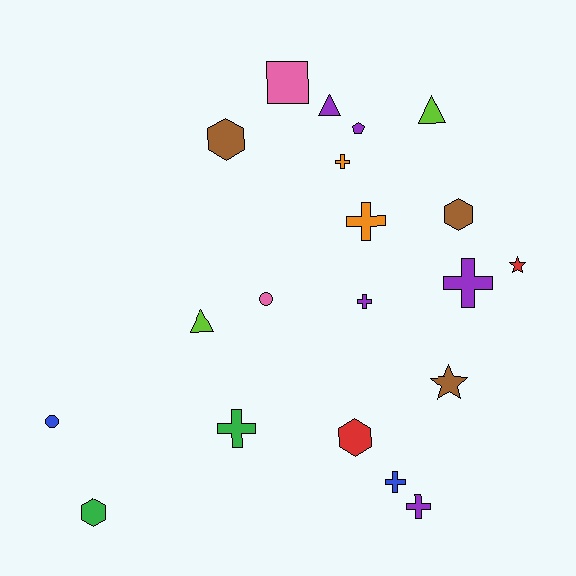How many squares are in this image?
There is 1 square.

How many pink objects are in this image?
There are 2 pink objects.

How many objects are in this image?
There are 20 objects.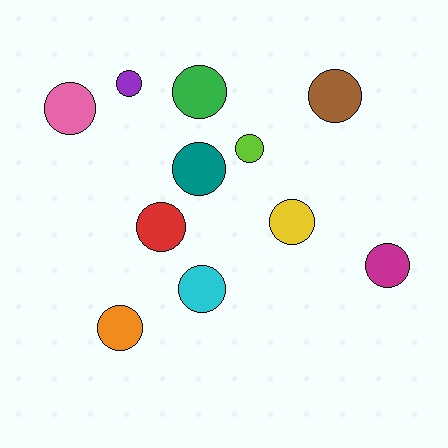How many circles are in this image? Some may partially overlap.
There are 11 circles.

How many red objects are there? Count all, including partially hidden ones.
There is 1 red object.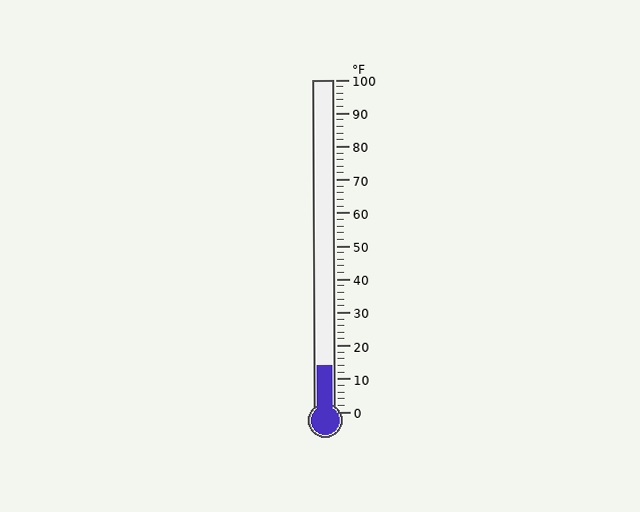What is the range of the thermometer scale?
The thermometer scale ranges from 0°F to 100°F.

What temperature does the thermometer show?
The thermometer shows approximately 14°F.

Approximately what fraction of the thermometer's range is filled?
The thermometer is filled to approximately 15% of its range.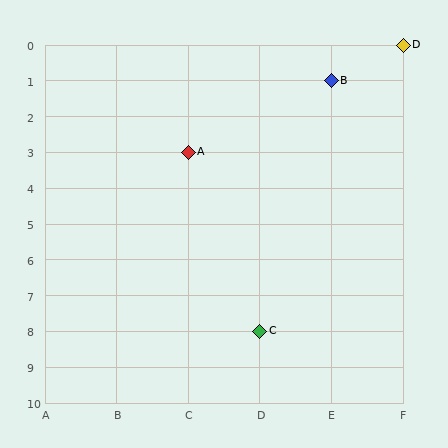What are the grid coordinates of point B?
Point B is at grid coordinates (E, 1).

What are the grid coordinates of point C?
Point C is at grid coordinates (D, 8).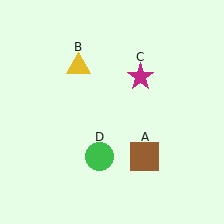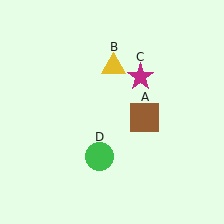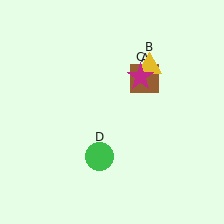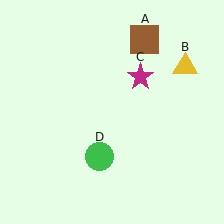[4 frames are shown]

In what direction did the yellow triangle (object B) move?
The yellow triangle (object B) moved right.